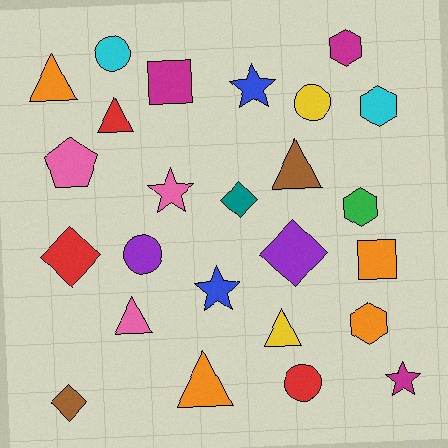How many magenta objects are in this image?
There are 3 magenta objects.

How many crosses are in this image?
There are no crosses.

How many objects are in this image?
There are 25 objects.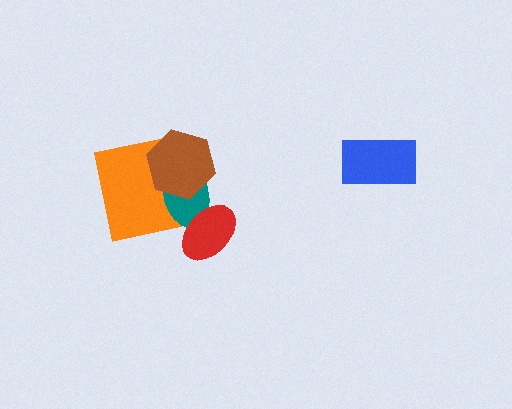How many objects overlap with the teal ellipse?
3 objects overlap with the teal ellipse.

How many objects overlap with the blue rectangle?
0 objects overlap with the blue rectangle.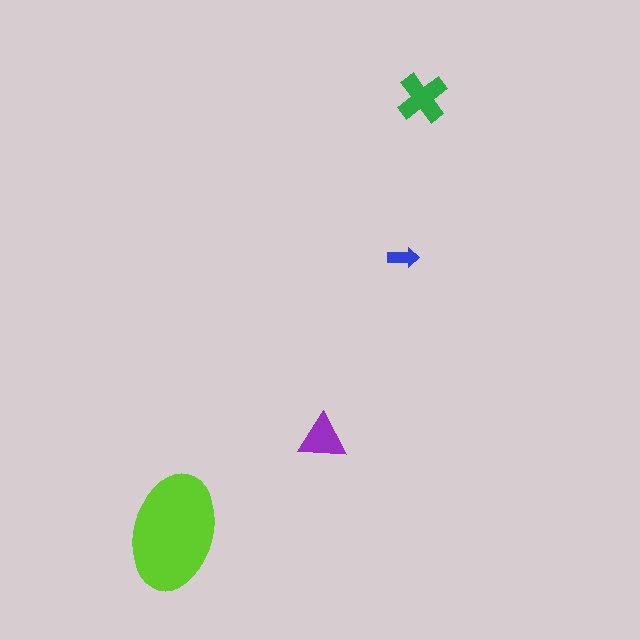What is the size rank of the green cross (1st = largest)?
2nd.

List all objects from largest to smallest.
The lime ellipse, the green cross, the purple triangle, the blue arrow.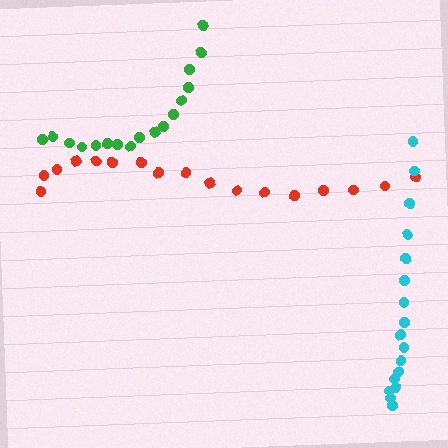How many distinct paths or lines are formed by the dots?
There are 3 distinct paths.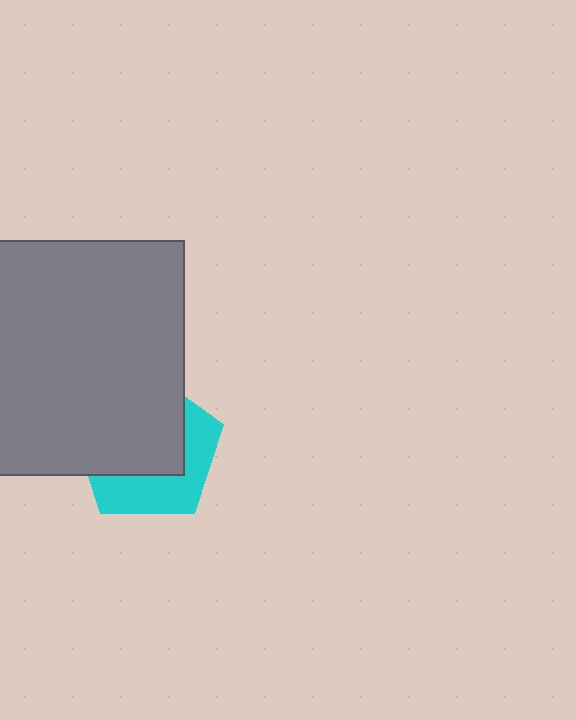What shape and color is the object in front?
The object in front is a gray square.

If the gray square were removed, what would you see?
You would see the complete cyan pentagon.